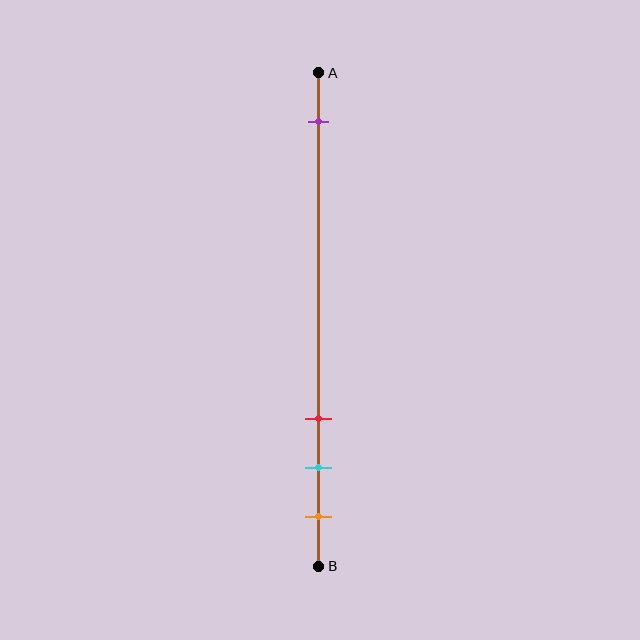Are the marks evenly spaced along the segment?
No, the marks are not evenly spaced.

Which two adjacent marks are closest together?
The cyan and orange marks are the closest adjacent pair.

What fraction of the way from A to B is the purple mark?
The purple mark is approximately 10% (0.1) of the way from A to B.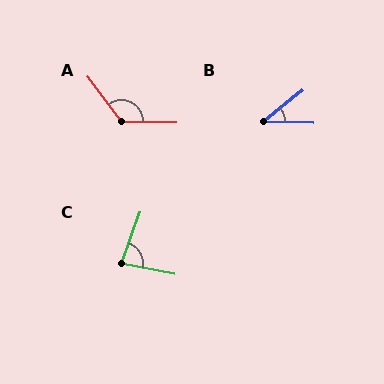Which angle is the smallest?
B, at approximately 41 degrees.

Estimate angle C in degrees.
Approximately 81 degrees.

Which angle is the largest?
A, at approximately 127 degrees.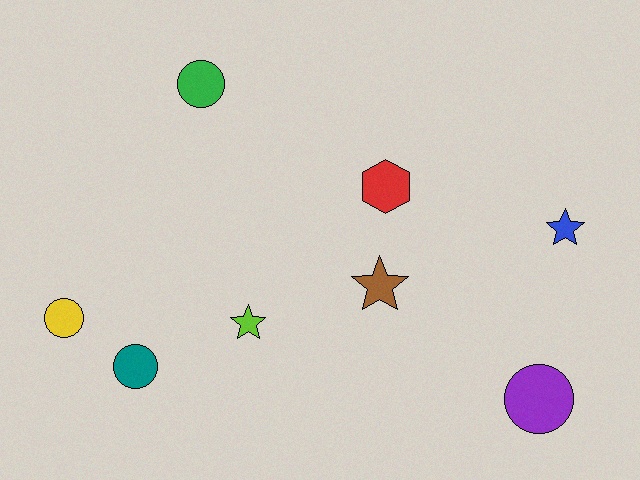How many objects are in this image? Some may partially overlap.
There are 8 objects.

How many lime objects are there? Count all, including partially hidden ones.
There is 1 lime object.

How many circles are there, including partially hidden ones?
There are 4 circles.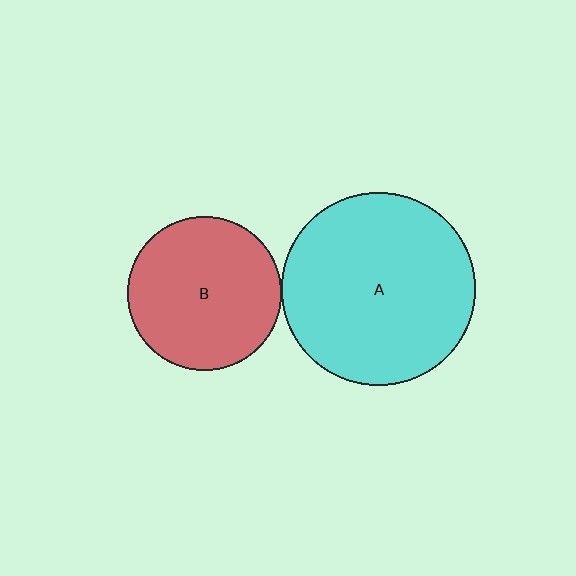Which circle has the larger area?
Circle A (cyan).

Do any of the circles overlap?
No, none of the circles overlap.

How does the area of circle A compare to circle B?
Approximately 1.6 times.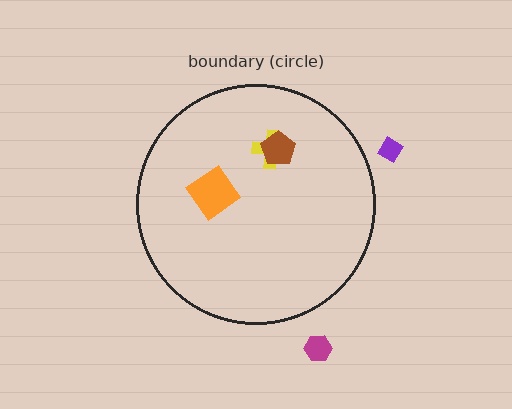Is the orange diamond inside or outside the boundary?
Inside.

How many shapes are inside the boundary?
3 inside, 2 outside.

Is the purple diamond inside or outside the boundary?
Outside.